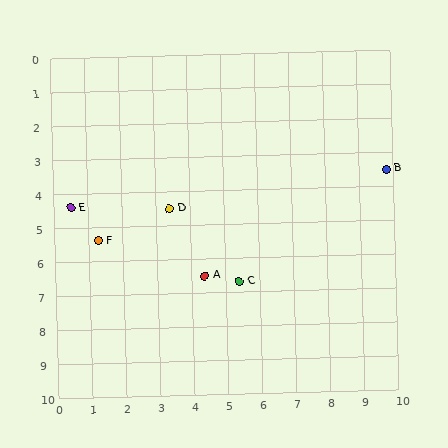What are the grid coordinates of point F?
Point F is at approximately (1.3, 5.4).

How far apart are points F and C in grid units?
Points F and C are about 4.3 grid units apart.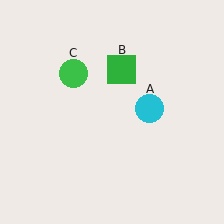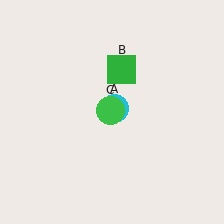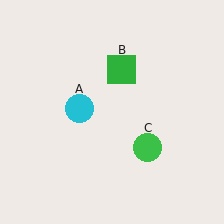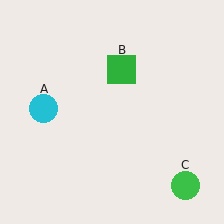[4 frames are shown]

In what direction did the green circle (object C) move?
The green circle (object C) moved down and to the right.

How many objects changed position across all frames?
2 objects changed position: cyan circle (object A), green circle (object C).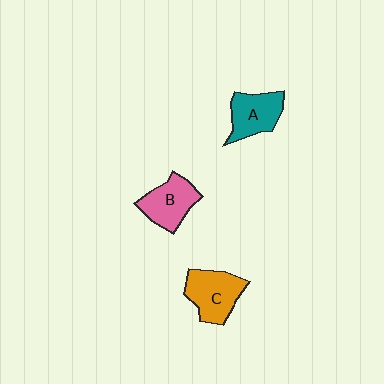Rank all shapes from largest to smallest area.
From largest to smallest: C (orange), B (pink), A (teal).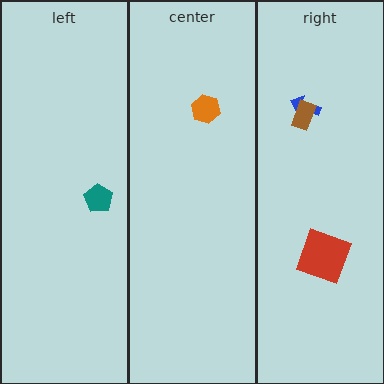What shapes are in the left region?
The teal pentagon.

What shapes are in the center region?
The orange hexagon.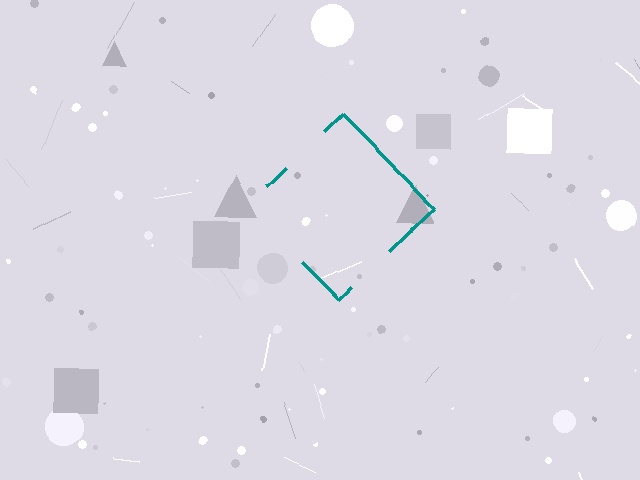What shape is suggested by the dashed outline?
The dashed outline suggests a diamond.